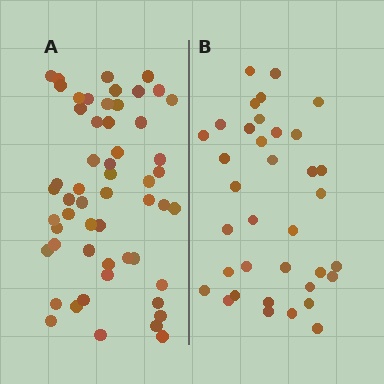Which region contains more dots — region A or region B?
Region A (the left region) has more dots.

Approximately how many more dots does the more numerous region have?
Region A has approximately 20 more dots than region B.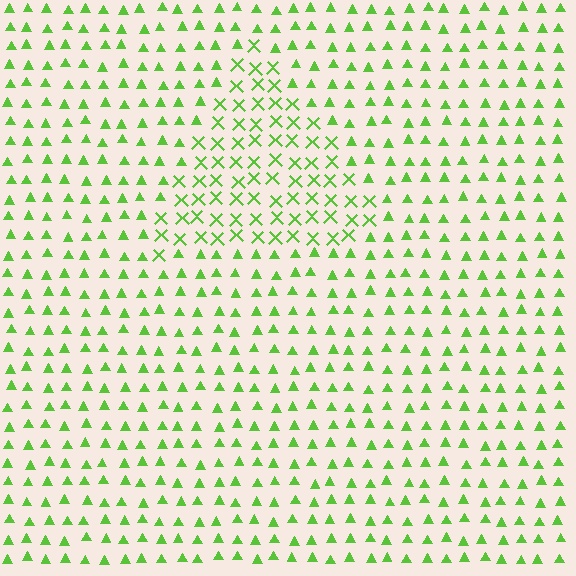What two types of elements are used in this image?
The image uses X marks inside the triangle region and triangles outside it.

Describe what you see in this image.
The image is filled with small lime elements arranged in a uniform grid. A triangle-shaped region contains X marks, while the surrounding area contains triangles. The boundary is defined purely by the change in element shape.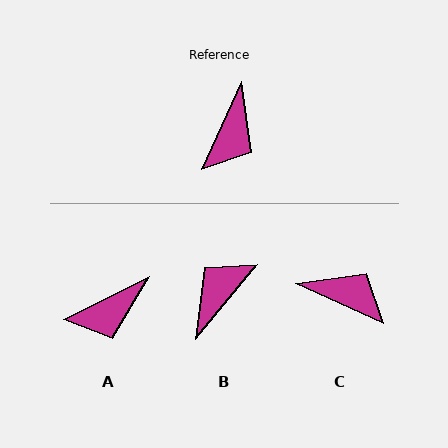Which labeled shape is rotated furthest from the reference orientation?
B, about 164 degrees away.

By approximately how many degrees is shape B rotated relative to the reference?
Approximately 164 degrees counter-clockwise.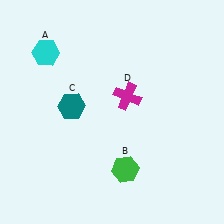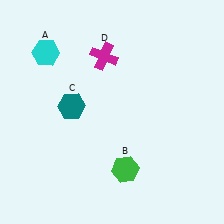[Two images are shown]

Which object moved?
The magenta cross (D) moved up.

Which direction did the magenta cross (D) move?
The magenta cross (D) moved up.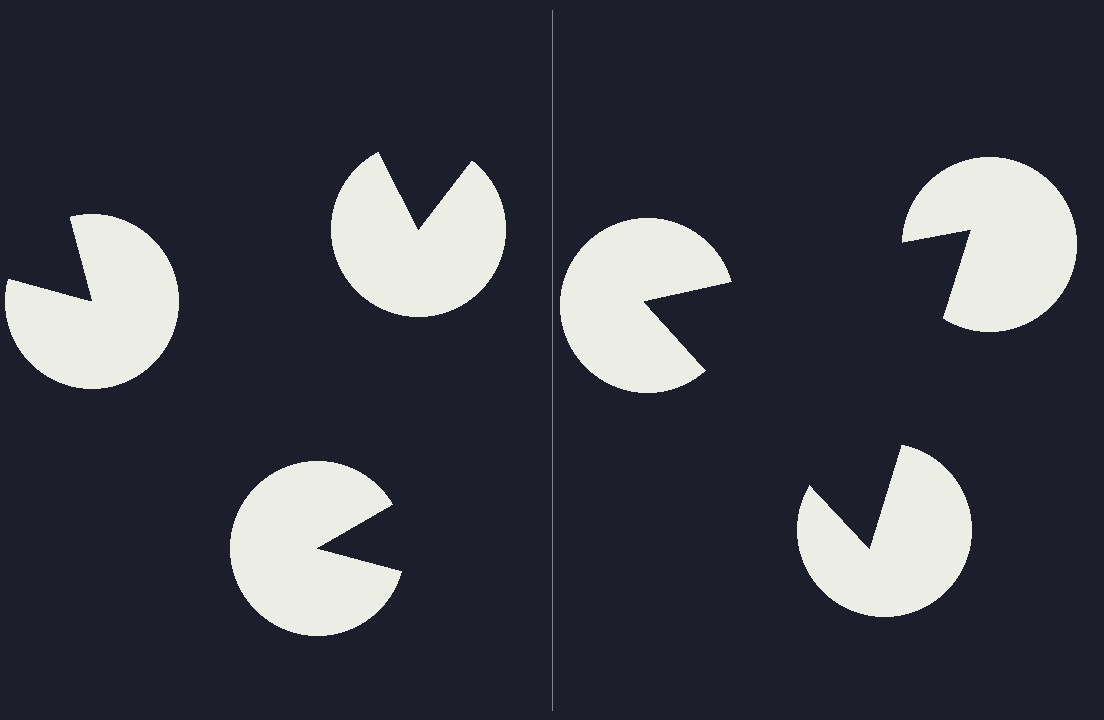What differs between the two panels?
The pac-man discs are positioned identically on both sides; only the wedge orientations differ. On the right they align to a triangle; on the left they are misaligned.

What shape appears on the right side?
An illusory triangle.